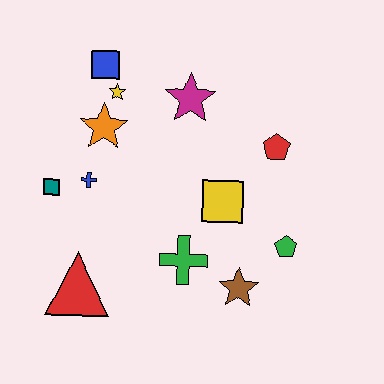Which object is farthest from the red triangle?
The red pentagon is farthest from the red triangle.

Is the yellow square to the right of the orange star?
Yes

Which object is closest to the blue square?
The yellow star is closest to the blue square.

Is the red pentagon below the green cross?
No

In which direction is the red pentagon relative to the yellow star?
The red pentagon is to the right of the yellow star.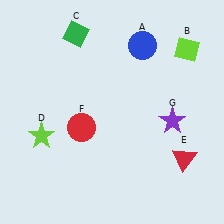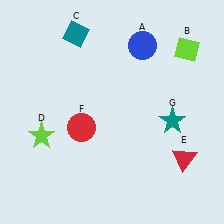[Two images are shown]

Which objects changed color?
C changed from green to teal. G changed from purple to teal.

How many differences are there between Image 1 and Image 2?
There are 2 differences between the two images.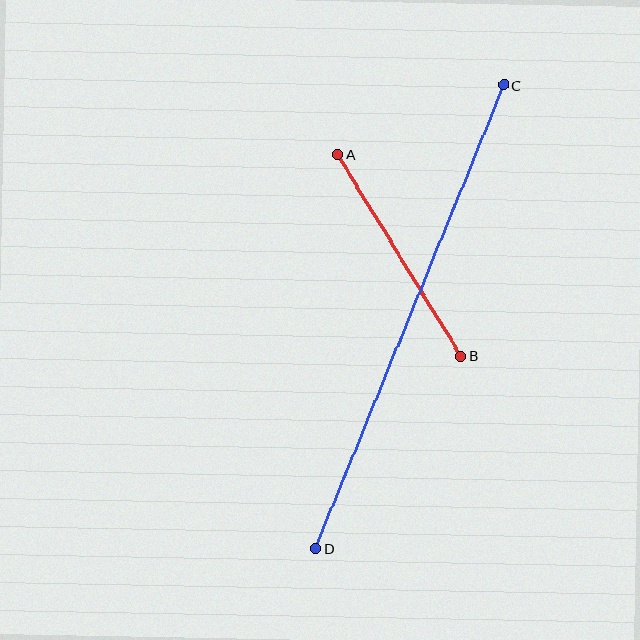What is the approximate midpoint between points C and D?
The midpoint is at approximately (409, 317) pixels.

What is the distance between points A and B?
The distance is approximately 236 pixels.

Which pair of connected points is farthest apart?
Points C and D are farthest apart.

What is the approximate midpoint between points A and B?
The midpoint is at approximately (400, 255) pixels.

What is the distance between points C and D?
The distance is approximately 500 pixels.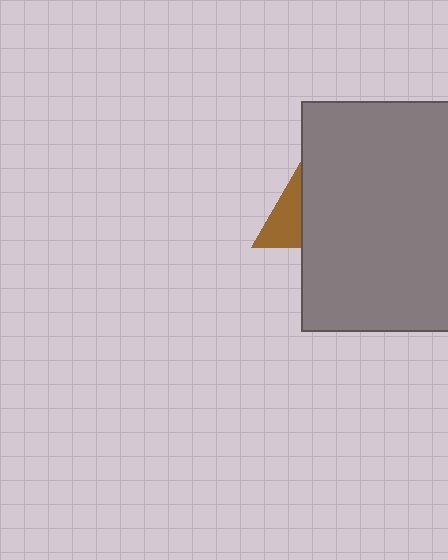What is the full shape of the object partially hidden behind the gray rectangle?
The partially hidden object is a brown triangle.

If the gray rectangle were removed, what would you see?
You would see the complete brown triangle.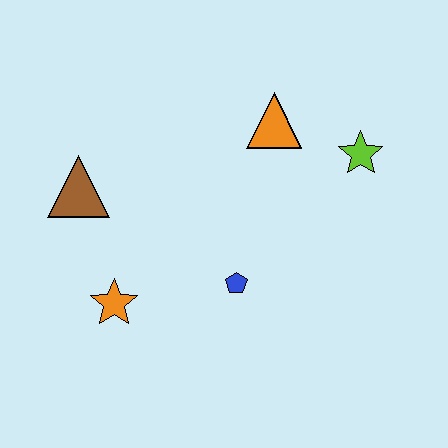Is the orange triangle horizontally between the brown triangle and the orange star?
No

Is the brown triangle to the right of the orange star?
No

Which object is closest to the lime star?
The orange triangle is closest to the lime star.